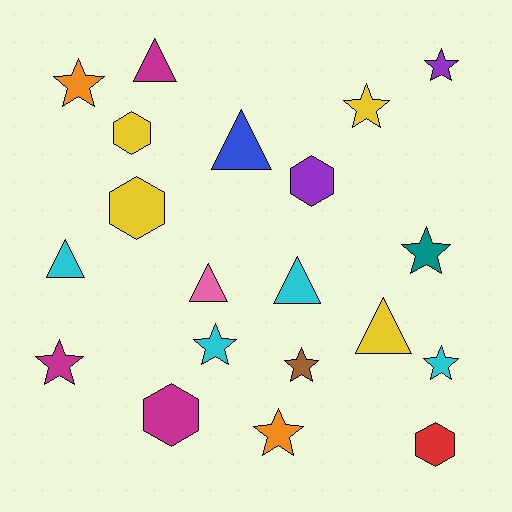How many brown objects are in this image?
There is 1 brown object.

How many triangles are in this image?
There are 6 triangles.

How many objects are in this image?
There are 20 objects.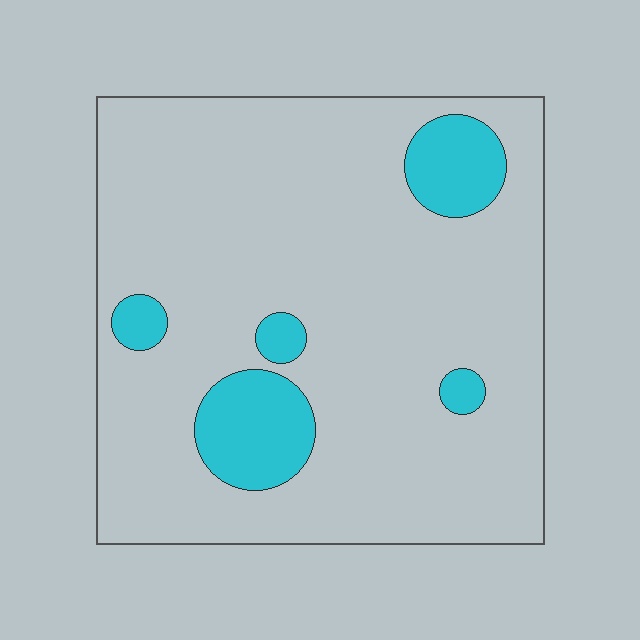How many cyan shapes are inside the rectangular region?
5.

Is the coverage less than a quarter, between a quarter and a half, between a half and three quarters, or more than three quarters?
Less than a quarter.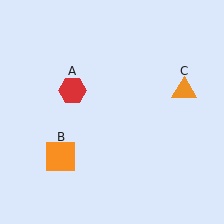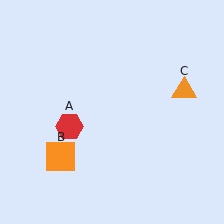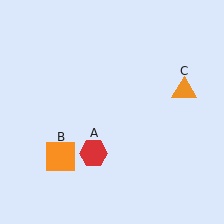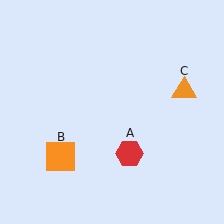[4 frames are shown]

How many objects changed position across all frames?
1 object changed position: red hexagon (object A).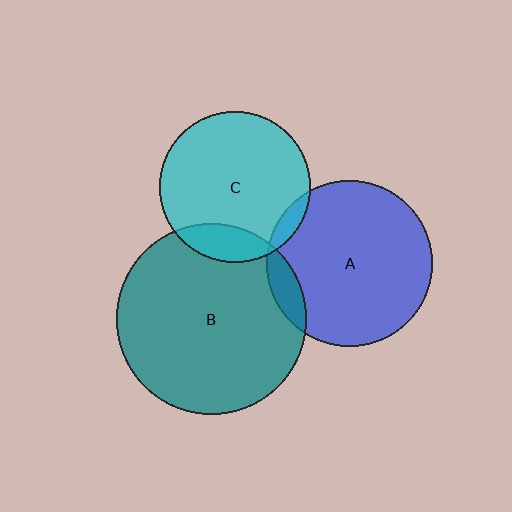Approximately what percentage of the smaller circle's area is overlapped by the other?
Approximately 5%.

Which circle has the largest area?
Circle B (teal).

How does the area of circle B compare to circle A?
Approximately 1.3 times.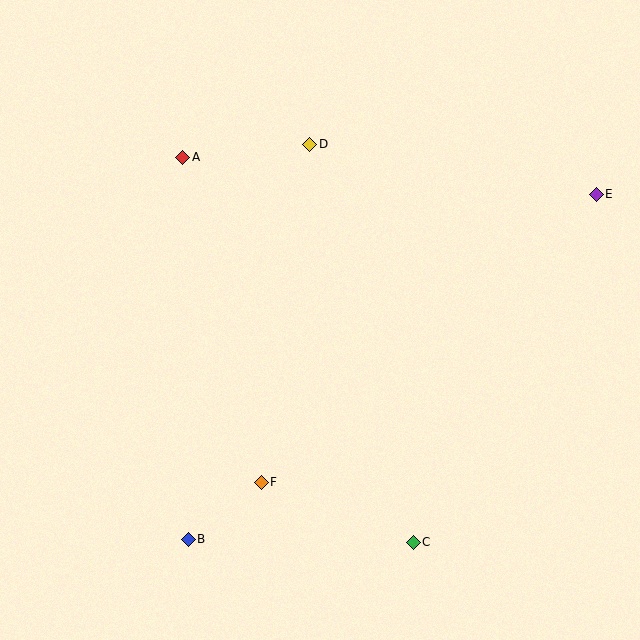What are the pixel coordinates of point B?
Point B is at (188, 539).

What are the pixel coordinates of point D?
Point D is at (310, 144).